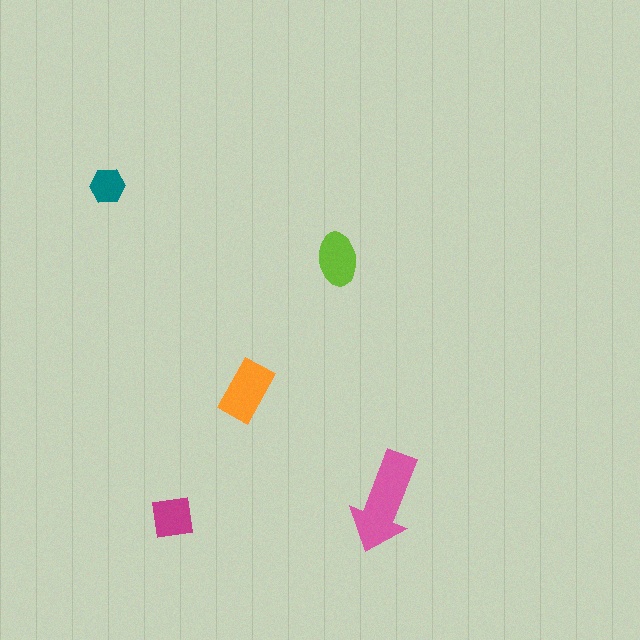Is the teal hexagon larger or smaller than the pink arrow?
Smaller.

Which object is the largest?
The pink arrow.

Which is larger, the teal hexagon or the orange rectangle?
The orange rectangle.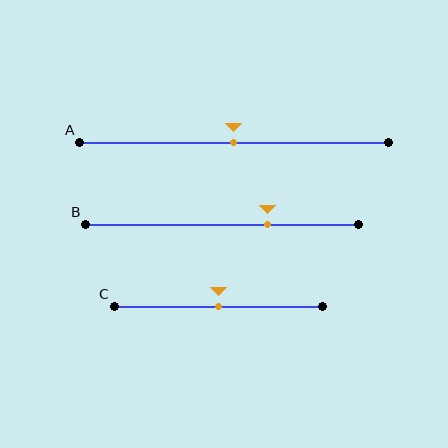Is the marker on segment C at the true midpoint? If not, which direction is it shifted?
Yes, the marker on segment C is at the true midpoint.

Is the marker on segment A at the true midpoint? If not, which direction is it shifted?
Yes, the marker on segment A is at the true midpoint.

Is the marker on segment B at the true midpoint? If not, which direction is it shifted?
No, the marker on segment B is shifted to the right by about 17% of the segment length.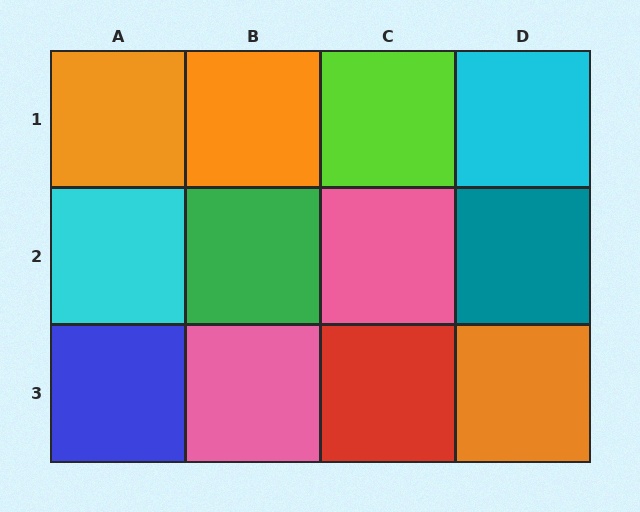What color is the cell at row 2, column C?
Pink.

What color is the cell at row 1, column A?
Orange.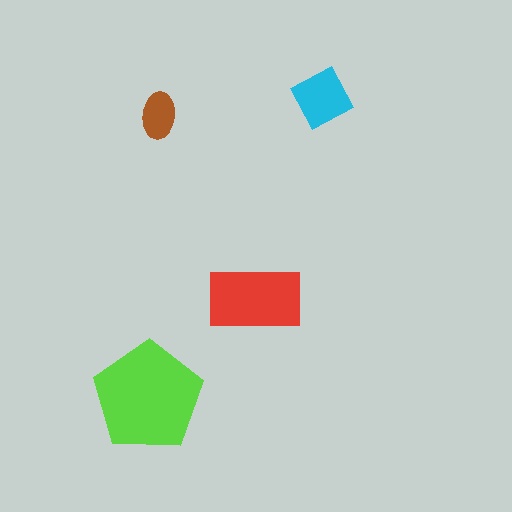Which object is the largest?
The lime pentagon.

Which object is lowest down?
The lime pentagon is bottommost.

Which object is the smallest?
The brown ellipse.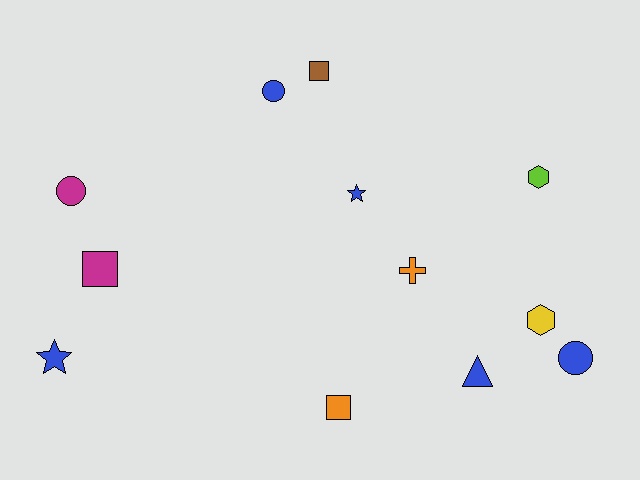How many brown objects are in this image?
There is 1 brown object.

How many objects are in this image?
There are 12 objects.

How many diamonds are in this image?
There are no diamonds.